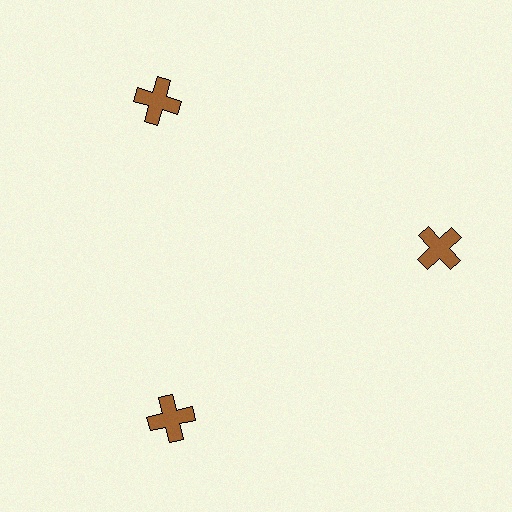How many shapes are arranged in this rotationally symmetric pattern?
There are 3 shapes, arranged in 3 groups of 1.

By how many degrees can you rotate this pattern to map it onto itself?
The pattern maps onto itself every 120 degrees of rotation.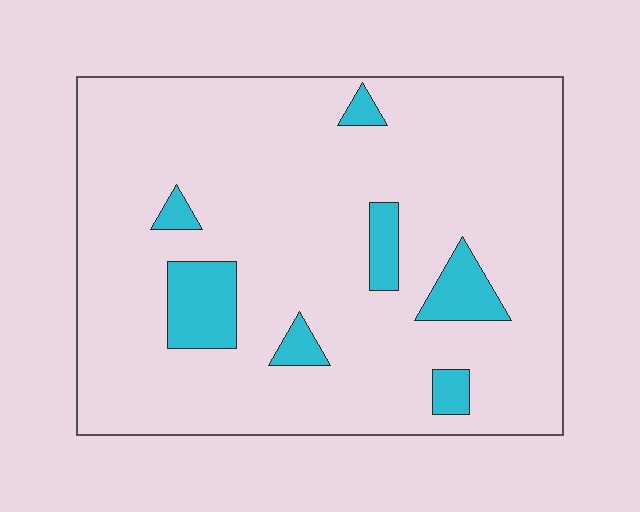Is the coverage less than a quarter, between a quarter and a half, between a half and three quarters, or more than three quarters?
Less than a quarter.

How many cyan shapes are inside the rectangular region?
7.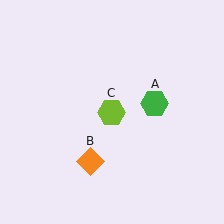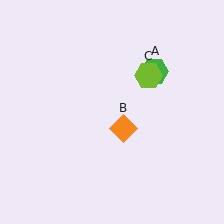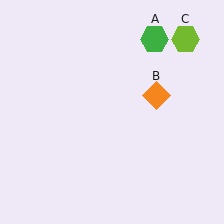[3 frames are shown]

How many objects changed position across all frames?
3 objects changed position: green hexagon (object A), orange diamond (object B), lime hexagon (object C).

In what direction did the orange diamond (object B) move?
The orange diamond (object B) moved up and to the right.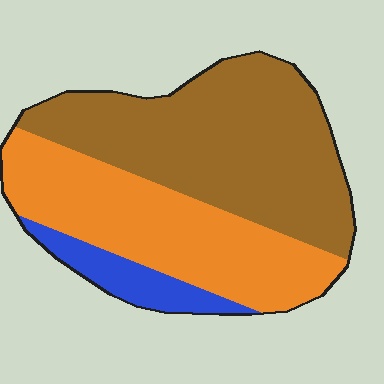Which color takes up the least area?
Blue, at roughly 10%.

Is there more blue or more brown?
Brown.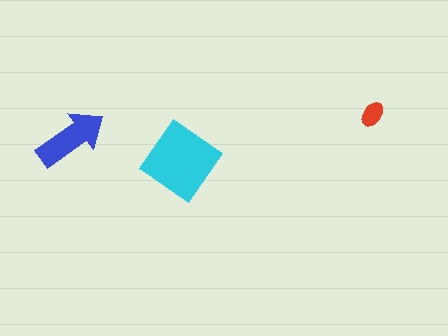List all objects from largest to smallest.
The cyan diamond, the blue arrow, the red ellipse.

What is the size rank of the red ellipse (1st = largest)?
3rd.